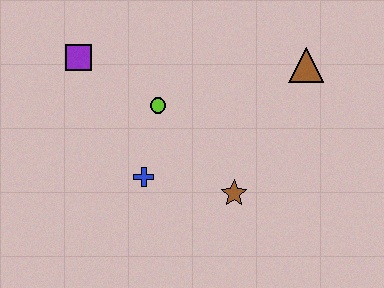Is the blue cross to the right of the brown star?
No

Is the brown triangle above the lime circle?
Yes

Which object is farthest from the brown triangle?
The purple square is farthest from the brown triangle.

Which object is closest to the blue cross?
The lime circle is closest to the blue cross.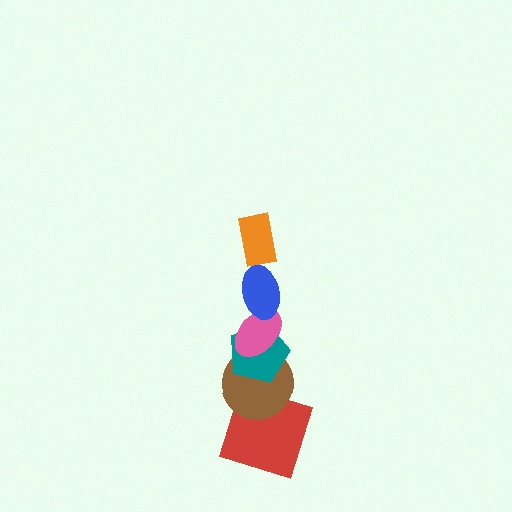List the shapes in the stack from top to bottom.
From top to bottom: the orange rectangle, the blue ellipse, the pink ellipse, the teal pentagon, the brown circle, the red square.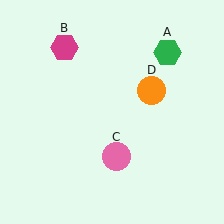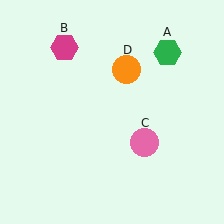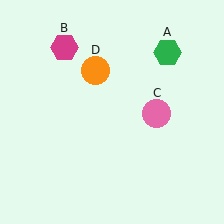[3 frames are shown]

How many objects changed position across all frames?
2 objects changed position: pink circle (object C), orange circle (object D).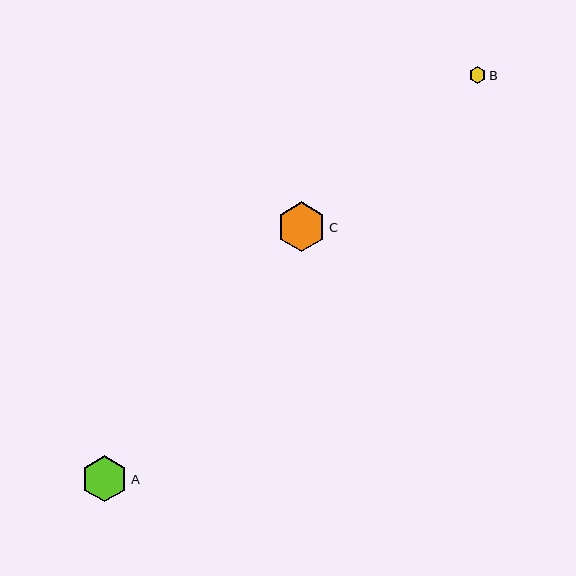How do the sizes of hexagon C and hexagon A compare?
Hexagon C and hexagon A are approximately the same size.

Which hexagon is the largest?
Hexagon C is the largest with a size of approximately 50 pixels.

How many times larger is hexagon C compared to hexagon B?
Hexagon C is approximately 3.0 times the size of hexagon B.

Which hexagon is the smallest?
Hexagon B is the smallest with a size of approximately 16 pixels.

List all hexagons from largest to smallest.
From largest to smallest: C, A, B.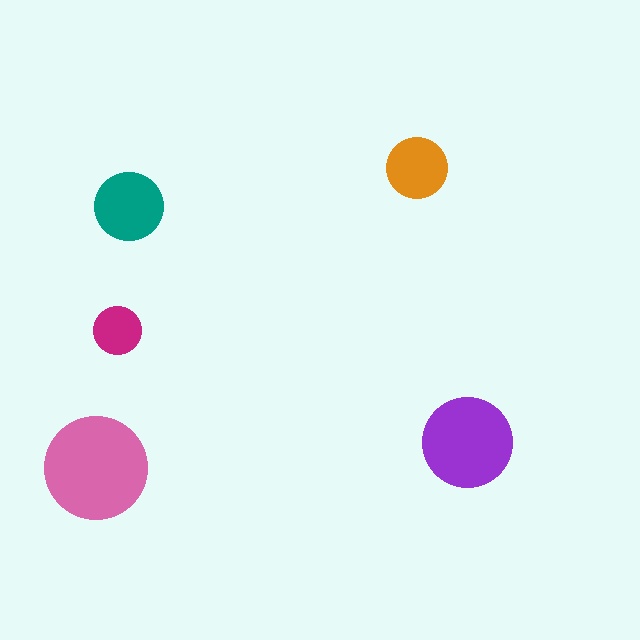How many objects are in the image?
There are 5 objects in the image.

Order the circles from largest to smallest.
the pink one, the purple one, the teal one, the orange one, the magenta one.